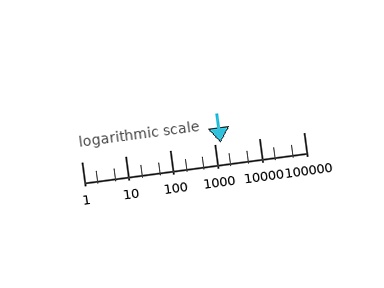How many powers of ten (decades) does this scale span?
The scale spans 5 decades, from 1 to 100000.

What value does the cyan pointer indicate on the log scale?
The pointer indicates approximately 1400.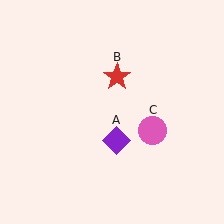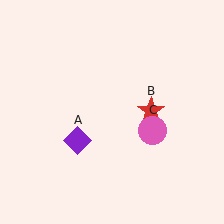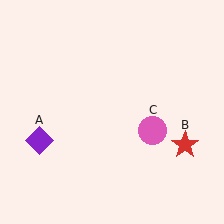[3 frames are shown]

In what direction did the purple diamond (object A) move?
The purple diamond (object A) moved left.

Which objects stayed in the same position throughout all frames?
Pink circle (object C) remained stationary.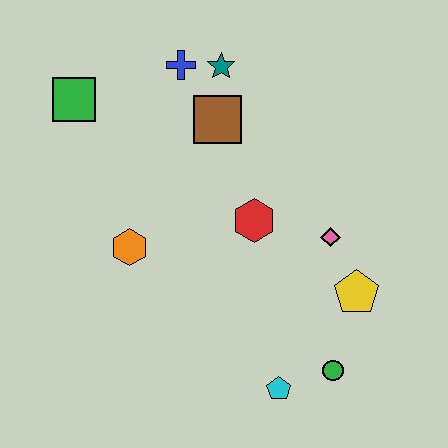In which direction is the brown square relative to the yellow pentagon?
The brown square is above the yellow pentagon.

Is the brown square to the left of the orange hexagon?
No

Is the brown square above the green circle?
Yes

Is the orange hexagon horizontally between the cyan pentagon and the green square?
Yes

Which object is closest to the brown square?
The teal star is closest to the brown square.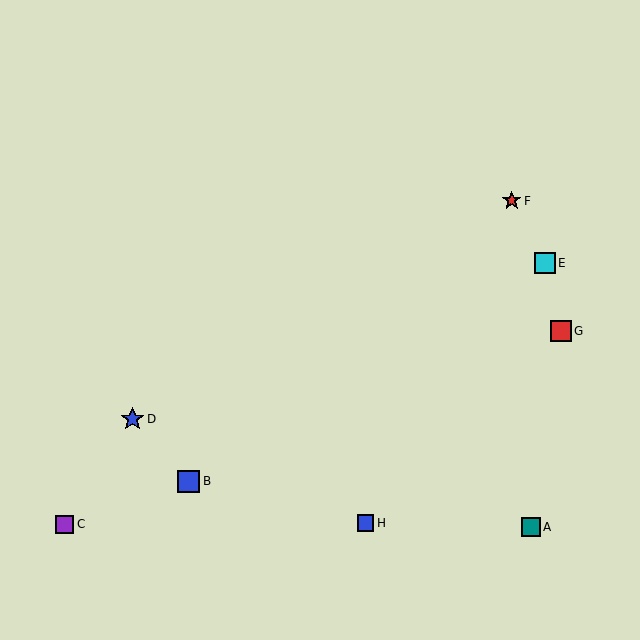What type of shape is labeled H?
Shape H is a blue square.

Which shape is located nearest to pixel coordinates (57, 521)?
The purple square (labeled C) at (65, 524) is nearest to that location.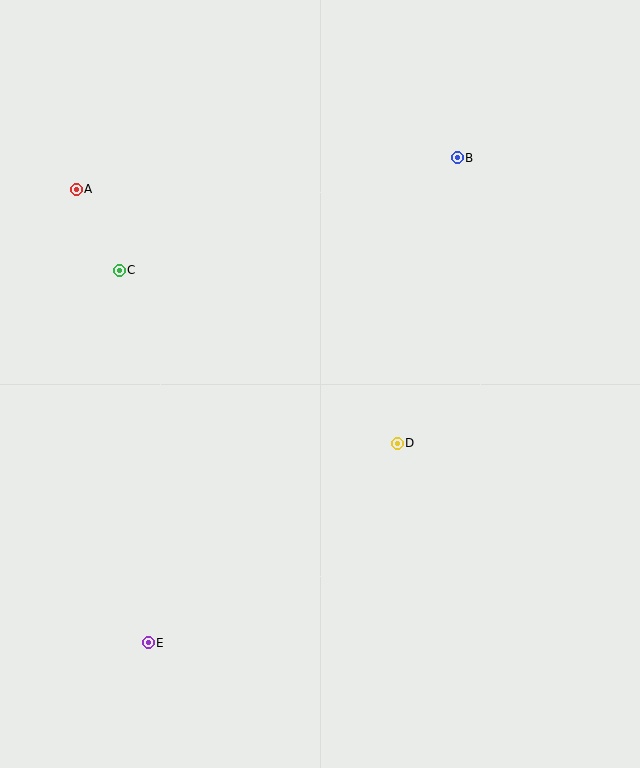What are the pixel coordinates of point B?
Point B is at (457, 158).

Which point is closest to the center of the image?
Point D at (397, 443) is closest to the center.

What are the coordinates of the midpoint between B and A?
The midpoint between B and A is at (267, 173).